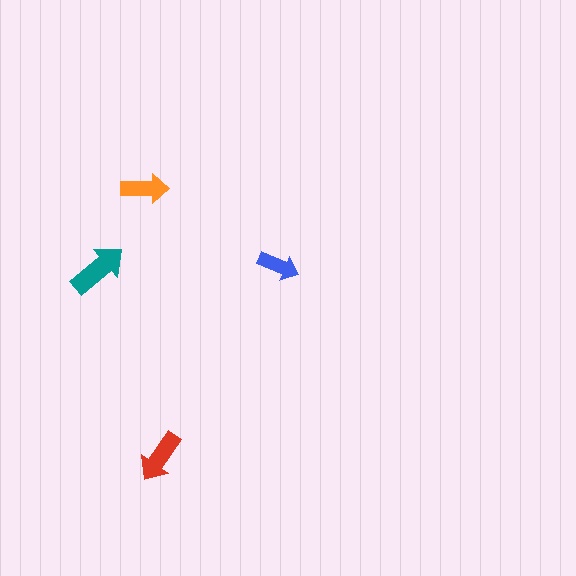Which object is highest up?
The orange arrow is topmost.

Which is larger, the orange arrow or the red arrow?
The red one.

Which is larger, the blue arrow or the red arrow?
The red one.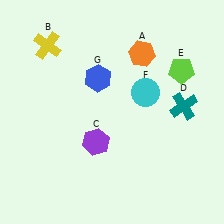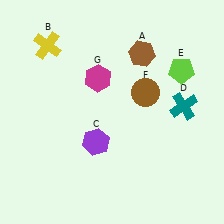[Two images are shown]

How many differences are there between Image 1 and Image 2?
There are 3 differences between the two images.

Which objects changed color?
A changed from orange to brown. F changed from cyan to brown. G changed from blue to magenta.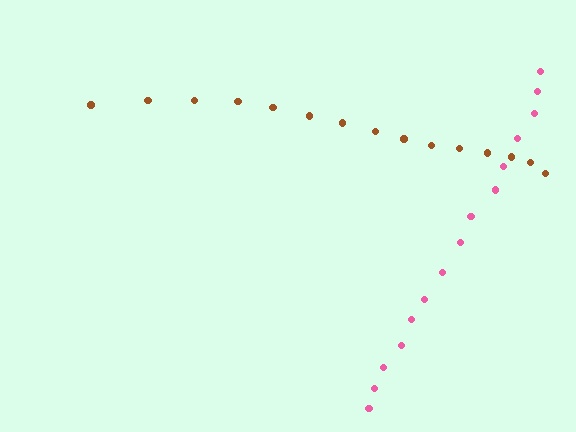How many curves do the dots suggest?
There are 2 distinct paths.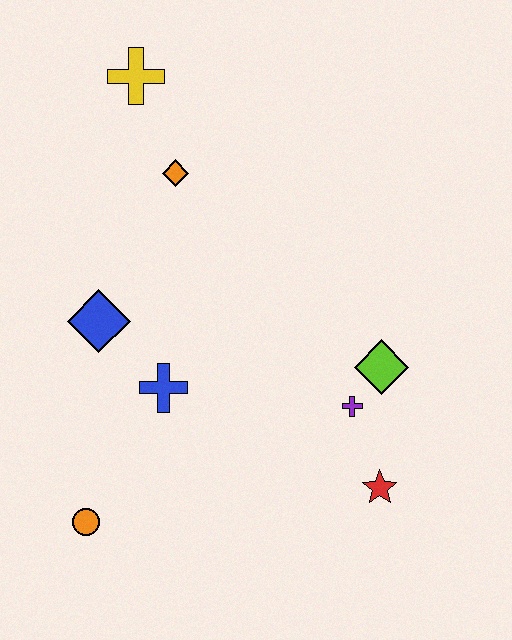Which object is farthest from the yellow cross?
The red star is farthest from the yellow cross.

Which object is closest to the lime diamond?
The purple cross is closest to the lime diamond.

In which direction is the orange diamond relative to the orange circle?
The orange diamond is above the orange circle.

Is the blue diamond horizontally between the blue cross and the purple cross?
No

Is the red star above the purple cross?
No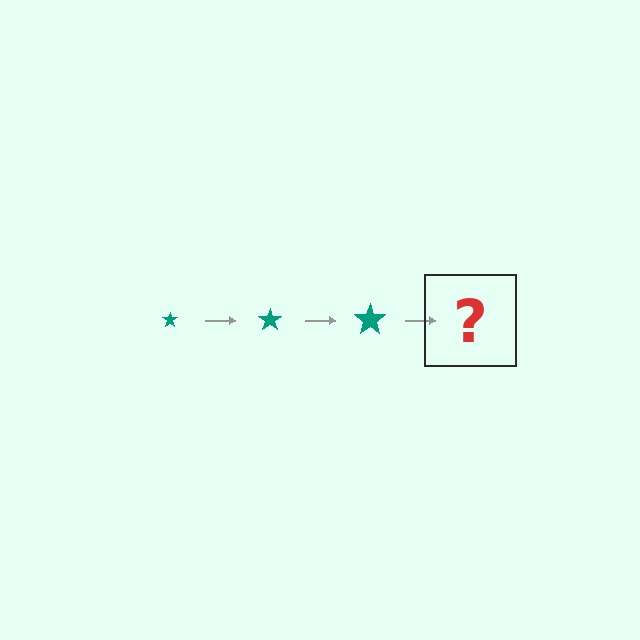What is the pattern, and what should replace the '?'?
The pattern is that the star gets progressively larger each step. The '?' should be a teal star, larger than the previous one.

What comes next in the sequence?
The next element should be a teal star, larger than the previous one.